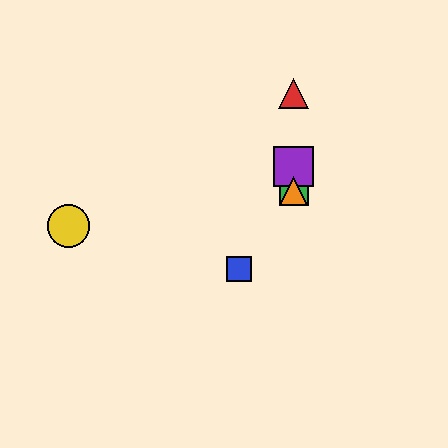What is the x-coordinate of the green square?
The green square is at x≈294.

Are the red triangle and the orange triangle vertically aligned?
Yes, both are at x≈294.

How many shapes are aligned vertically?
4 shapes (the red triangle, the green square, the purple square, the orange triangle) are aligned vertically.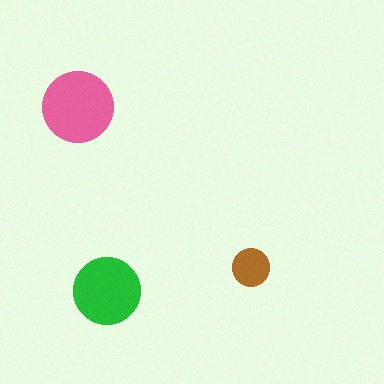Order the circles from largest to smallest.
the pink one, the green one, the brown one.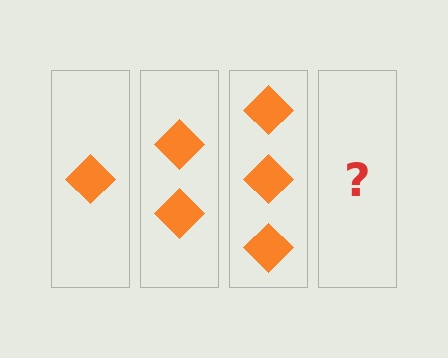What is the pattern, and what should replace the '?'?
The pattern is that each step adds one more diamond. The '?' should be 4 diamonds.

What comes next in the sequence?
The next element should be 4 diamonds.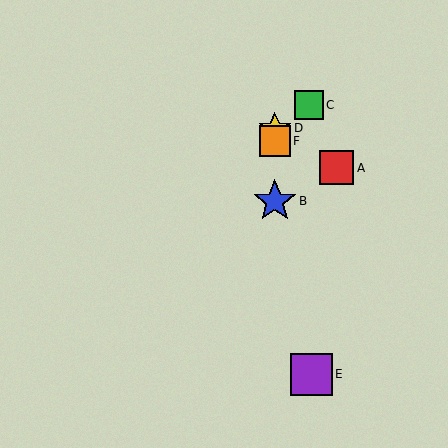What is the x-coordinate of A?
Object A is at x≈337.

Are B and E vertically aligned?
No, B is at x≈275 and E is at x≈311.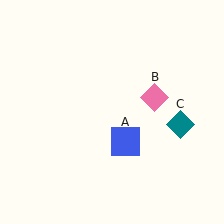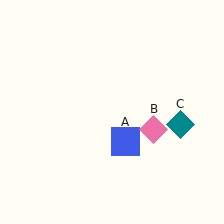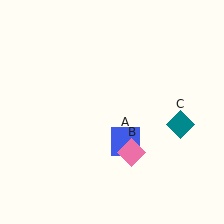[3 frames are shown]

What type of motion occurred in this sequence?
The pink diamond (object B) rotated clockwise around the center of the scene.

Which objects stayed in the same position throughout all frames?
Blue square (object A) and teal diamond (object C) remained stationary.